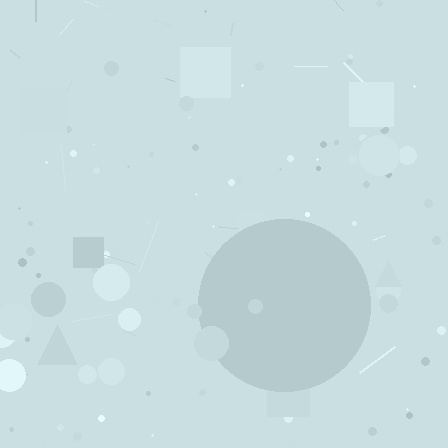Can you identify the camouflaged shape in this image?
The camouflaged shape is a circle.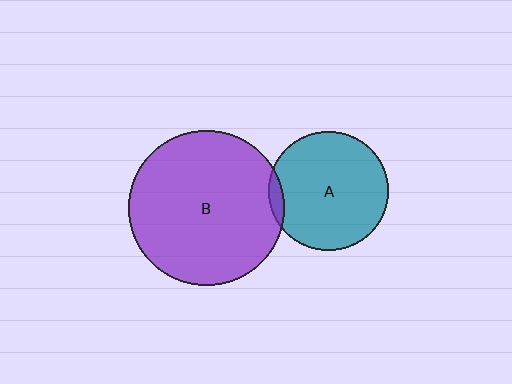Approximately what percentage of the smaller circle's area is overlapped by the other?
Approximately 5%.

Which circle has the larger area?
Circle B (purple).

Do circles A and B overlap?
Yes.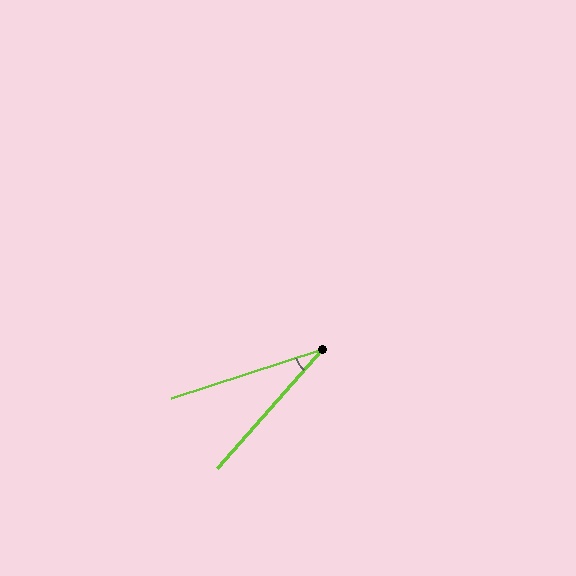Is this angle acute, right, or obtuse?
It is acute.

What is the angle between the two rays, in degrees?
Approximately 31 degrees.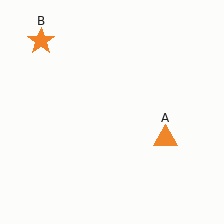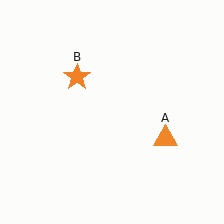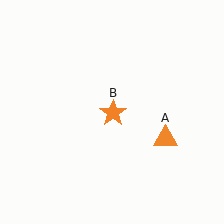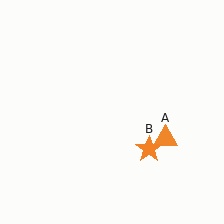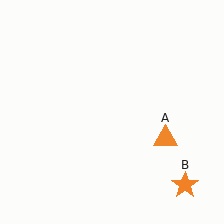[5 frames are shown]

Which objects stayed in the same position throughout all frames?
Orange triangle (object A) remained stationary.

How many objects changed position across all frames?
1 object changed position: orange star (object B).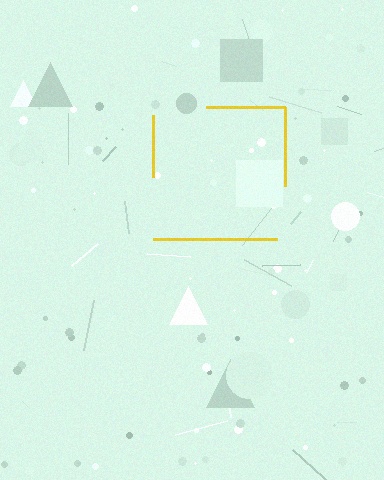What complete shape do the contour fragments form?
The contour fragments form a square.